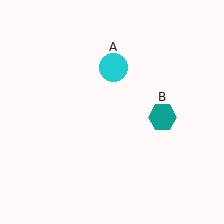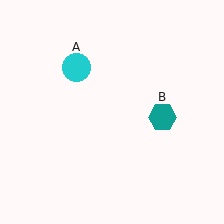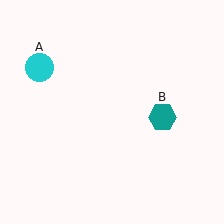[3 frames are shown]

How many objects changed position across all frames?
1 object changed position: cyan circle (object A).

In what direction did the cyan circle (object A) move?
The cyan circle (object A) moved left.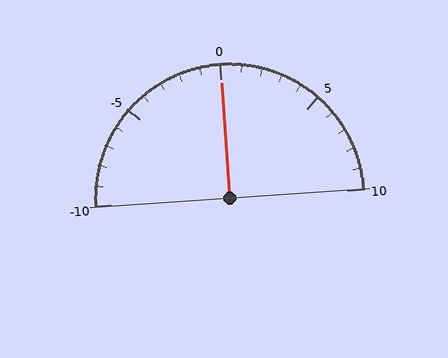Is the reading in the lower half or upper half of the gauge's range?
The reading is in the upper half of the range (-10 to 10).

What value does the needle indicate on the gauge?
The needle indicates approximately 0.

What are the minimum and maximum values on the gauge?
The gauge ranges from -10 to 10.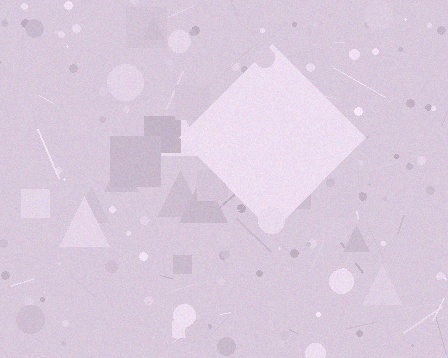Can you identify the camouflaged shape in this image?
The camouflaged shape is a diamond.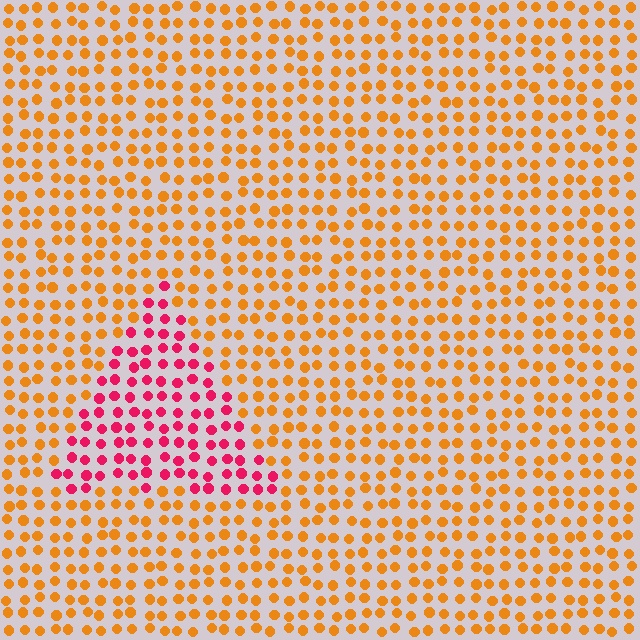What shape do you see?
I see a triangle.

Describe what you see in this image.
The image is filled with small orange elements in a uniform arrangement. A triangle-shaped region is visible where the elements are tinted to a slightly different hue, forming a subtle color boundary.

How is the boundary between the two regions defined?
The boundary is defined purely by a slight shift in hue (about 54 degrees). Spacing, size, and orientation are identical on both sides.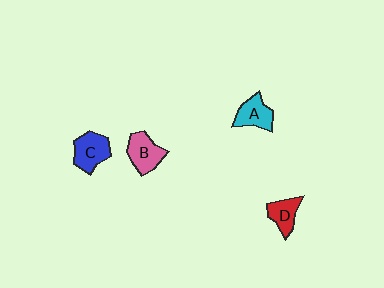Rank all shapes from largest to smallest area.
From largest to smallest: C (blue), B (pink), A (cyan), D (red).